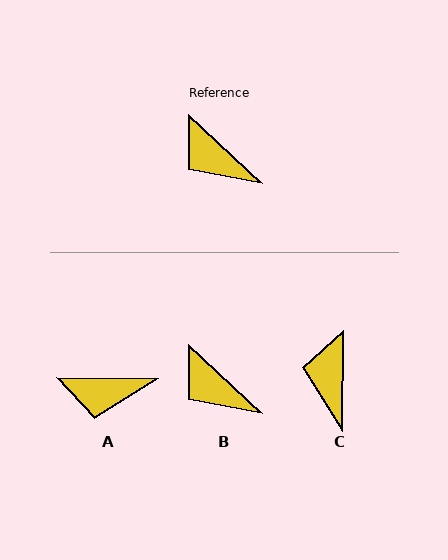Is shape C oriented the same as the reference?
No, it is off by about 47 degrees.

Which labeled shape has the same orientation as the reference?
B.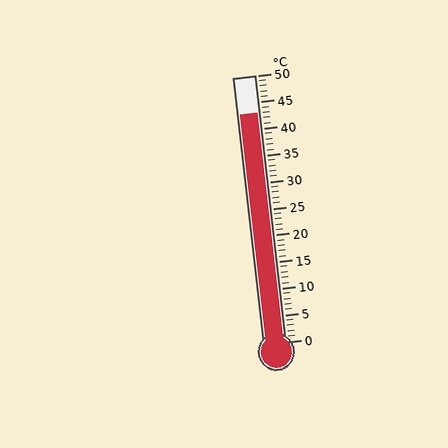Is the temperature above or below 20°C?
The temperature is above 20°C.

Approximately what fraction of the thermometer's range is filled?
The thermometer is filled to approximately 85% of its range.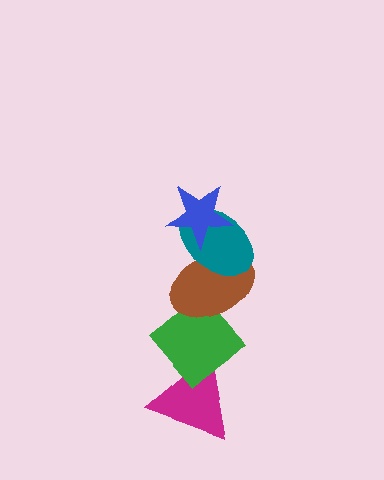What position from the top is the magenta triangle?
The magenta triangle is 5th from the top.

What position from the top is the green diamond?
The green diamond is 4th from the top.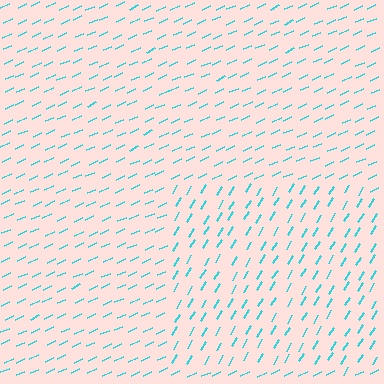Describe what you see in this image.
The image is filled with small cyan line segments. A rectangle region in the image has lines oriented differently from the surrounding lines, creating a visible texture boundary.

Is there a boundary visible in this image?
Yes, there is a texture boundary formed by a change in line orientation.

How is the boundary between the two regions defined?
The boundary is defined purely by a change in line orientation (approximately 34 degrees difference). All lines are the same color and thickness.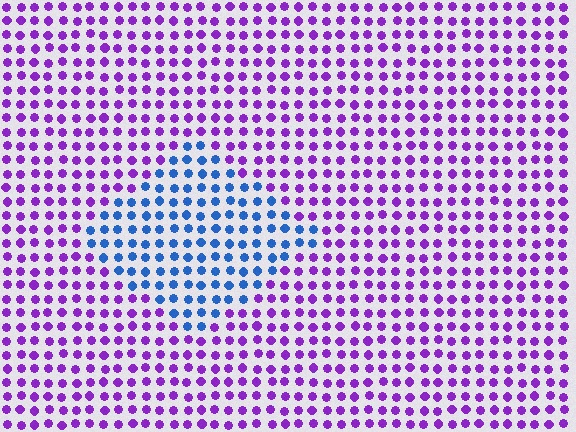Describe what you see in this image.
The image is filled with small purple elements in a uniform arrangement. A diamond-shaped region is visible where the elements are tinted to a slightly different hue, forming a subtle color boundary.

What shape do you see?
I see a diamond.